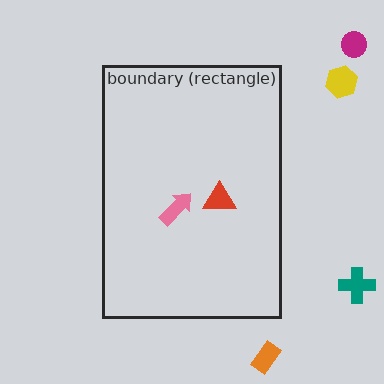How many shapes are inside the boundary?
2 inside, 4 outside.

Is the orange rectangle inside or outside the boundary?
Outside.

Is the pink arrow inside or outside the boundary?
Inside.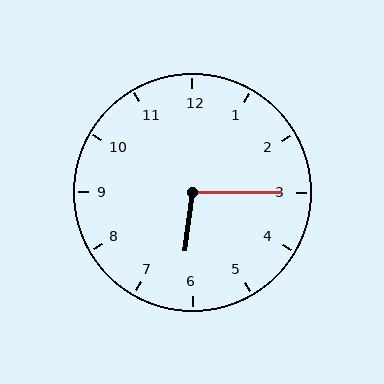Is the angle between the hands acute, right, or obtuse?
It is obtuse.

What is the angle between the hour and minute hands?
Approximately 98 degrees.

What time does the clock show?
6:15.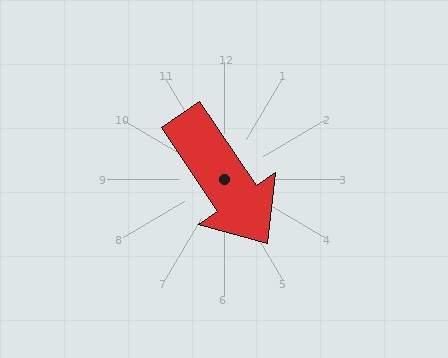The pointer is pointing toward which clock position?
Roughly 5 o'clock.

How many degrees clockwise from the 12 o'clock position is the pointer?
Approximately 146 degrees.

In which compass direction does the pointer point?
Southeast.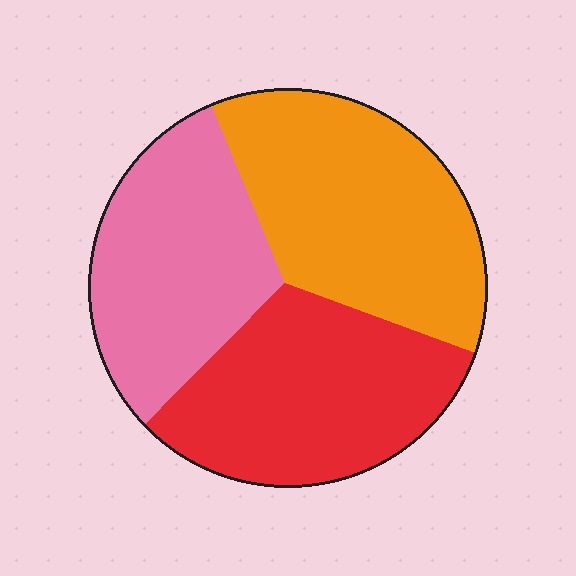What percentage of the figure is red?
Red takes up about one third (1/3) of the figure.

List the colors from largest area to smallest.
From largest to smallest: orange, red, pink.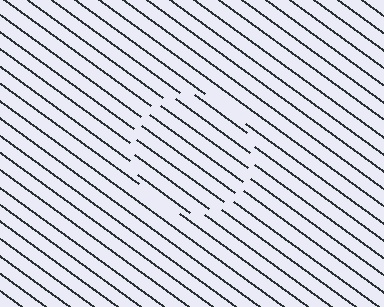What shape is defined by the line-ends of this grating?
An illusory circle. The interior of the shape contains the same grating, shifted by half a period — the contour is defined by the phase discontinuity where line-ends from the inner and outer gratings abut.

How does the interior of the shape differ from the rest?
The interior of the shape contains the same grating, shifted by half a period — the contour is defined by the phase discontinuity where line-ends from the inner and outer gratings abut.